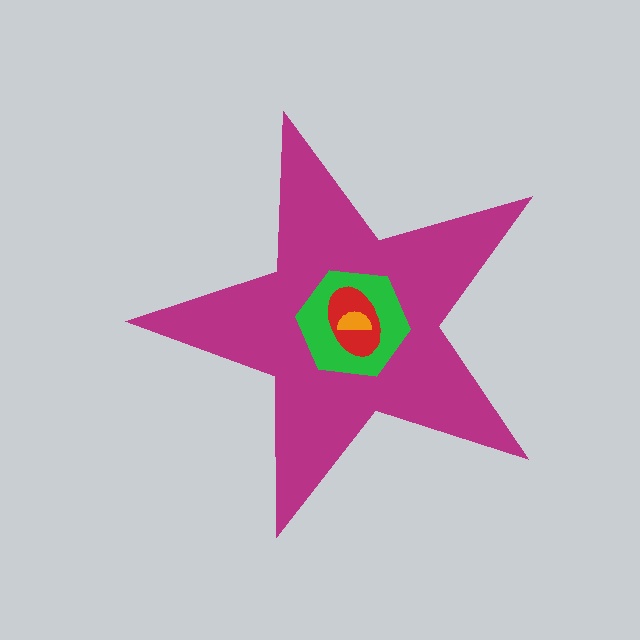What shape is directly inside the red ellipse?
The orange semicircle.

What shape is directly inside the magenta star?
The green hexagon.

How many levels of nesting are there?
4.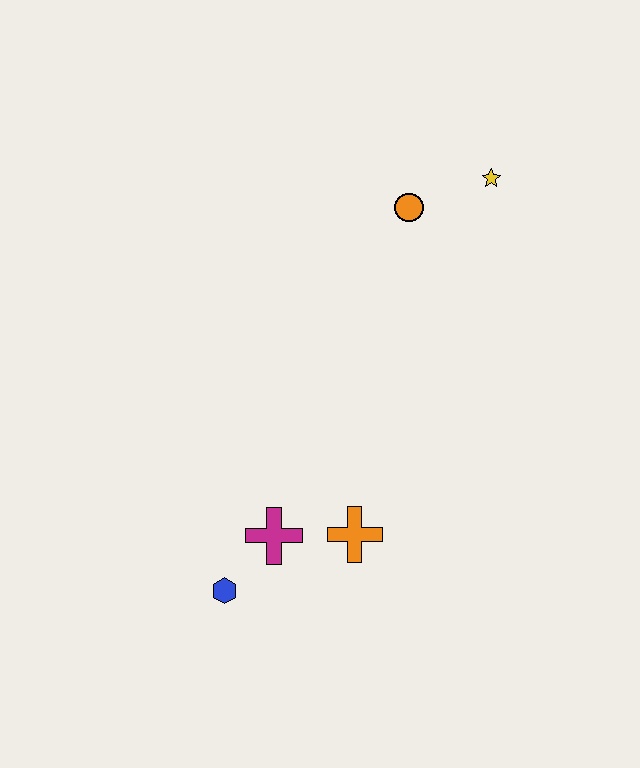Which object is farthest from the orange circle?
The blue hexagon is farthest from the orange circle.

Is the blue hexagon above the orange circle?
No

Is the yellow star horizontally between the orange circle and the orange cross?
No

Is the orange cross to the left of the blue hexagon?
No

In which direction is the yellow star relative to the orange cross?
The yellow star is above the orange cross.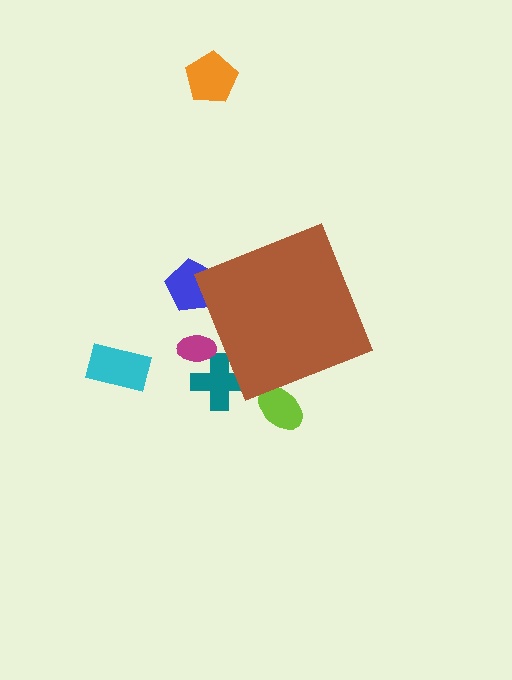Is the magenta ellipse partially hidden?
Yes, the magenta ellipse is partially hidden behind the brown diamond.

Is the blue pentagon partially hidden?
Yes, the blue pentagon is partially hidden behind the brown diamond.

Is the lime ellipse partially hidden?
Yes, the lime ellipse is partially hidden behind the brown diamond.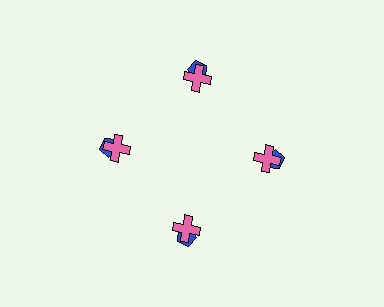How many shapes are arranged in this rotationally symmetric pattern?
There are 8 shapes, arranged in 4 groups of 2.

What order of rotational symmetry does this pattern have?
This pattern has 4-fold rotational symmetry.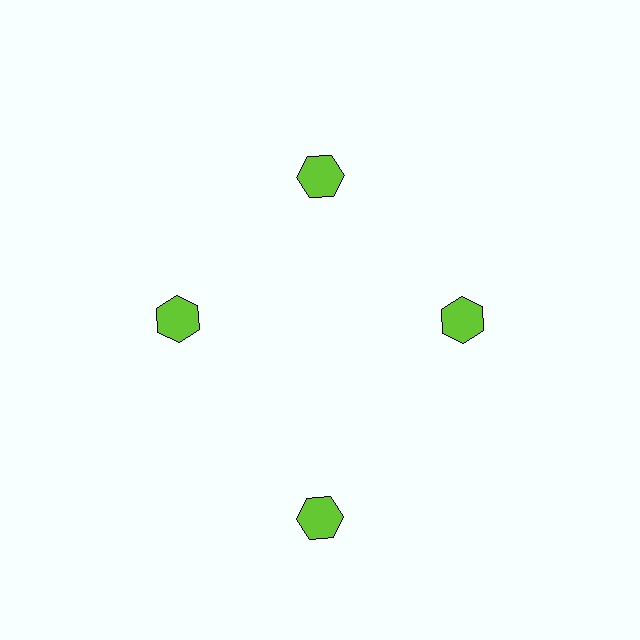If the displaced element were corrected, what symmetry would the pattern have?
It would have 4-fold rotational symmetry — the pattern would map onto itself every 90 degrees.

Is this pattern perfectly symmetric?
No. The 4 lime hexagons are arranged in a ring, but one element near the 6 o'clock position is pushed outward from the center, breaking the 4-fold rotational symmetry.